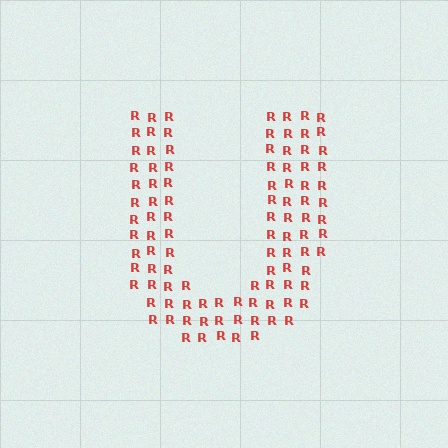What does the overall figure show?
The overall figure shows the letter U.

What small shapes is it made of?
It is made of small letter R's.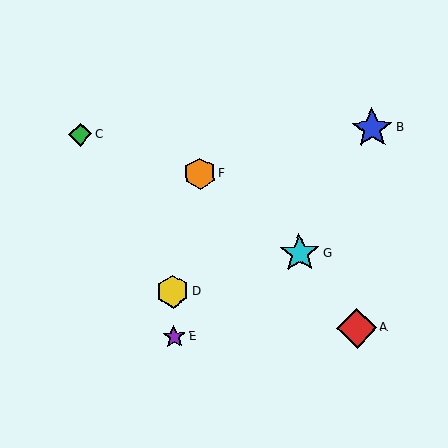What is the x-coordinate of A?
Object A is at x≈357.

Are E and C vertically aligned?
No, E is at x≈174 and C is at x≈80.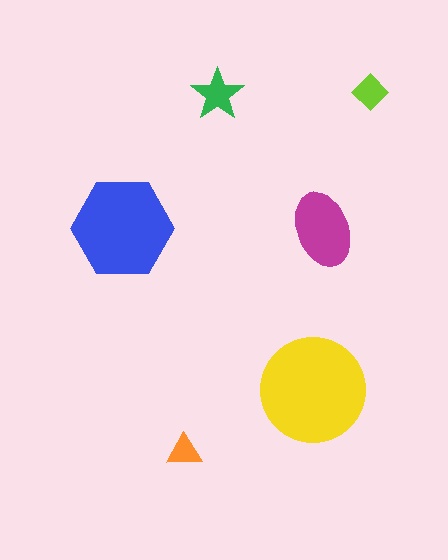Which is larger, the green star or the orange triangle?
The green star.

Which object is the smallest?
The orange triangle.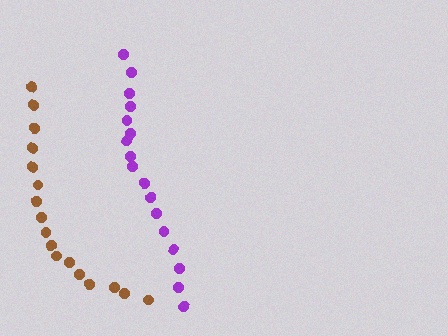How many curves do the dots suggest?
There are 2 distinct paths.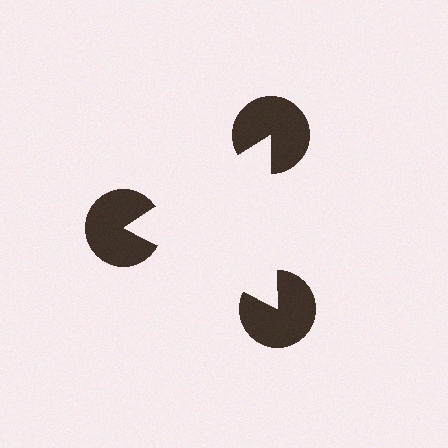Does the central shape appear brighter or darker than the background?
It typically appears slightly brighter than the background, even though no actual brightness change is drawn.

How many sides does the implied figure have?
3 sides.